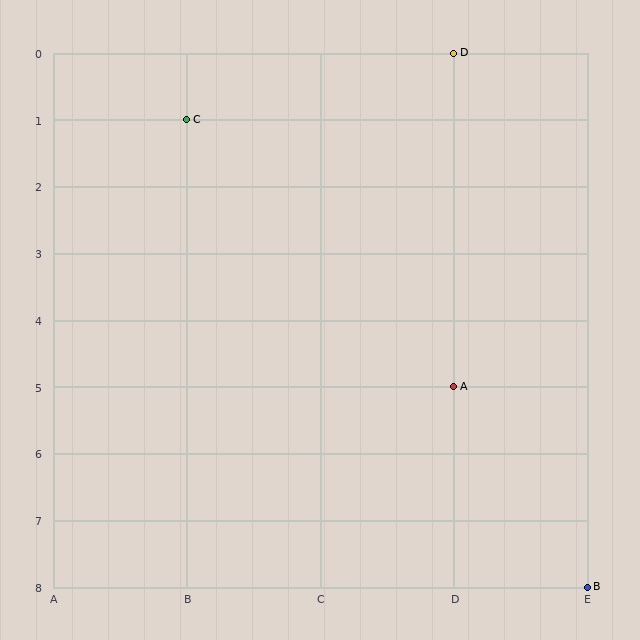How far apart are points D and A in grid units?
Points D and A are 5 rows apart.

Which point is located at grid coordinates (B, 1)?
Point C is at (B, 1).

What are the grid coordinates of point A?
Point A is at grid coordinates (D, 5).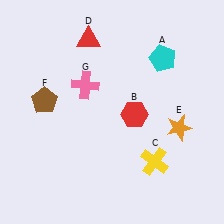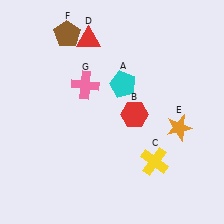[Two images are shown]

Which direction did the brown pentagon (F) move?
The brown pentagon (F) moved up.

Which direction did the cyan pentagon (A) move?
The cyan pentagon (A) moved left.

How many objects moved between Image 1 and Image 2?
2 objects moved between the two images.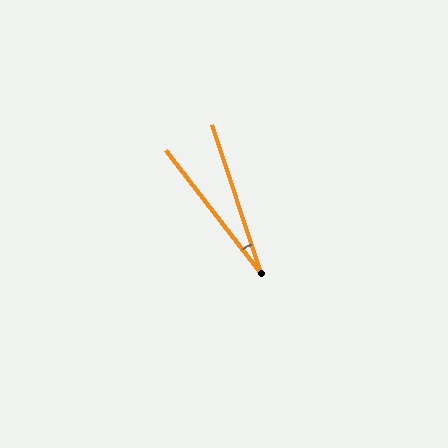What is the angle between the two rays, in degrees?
Approximately 19 degrees.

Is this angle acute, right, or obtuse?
It is acute.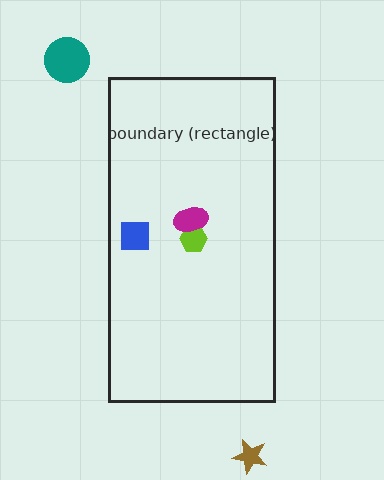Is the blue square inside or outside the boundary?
Inside.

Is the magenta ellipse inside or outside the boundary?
Inside.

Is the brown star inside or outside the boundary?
Outside.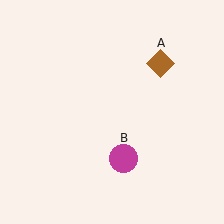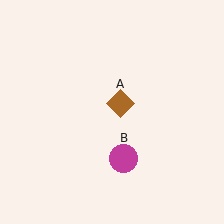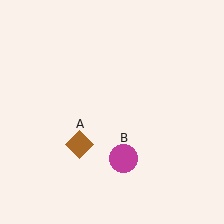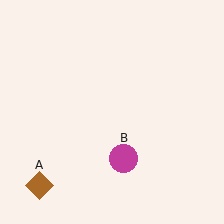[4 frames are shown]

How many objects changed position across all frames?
1 object changed position: brown diamond (object A).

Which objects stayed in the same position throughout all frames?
Magenta circle (object B) remained stationary.